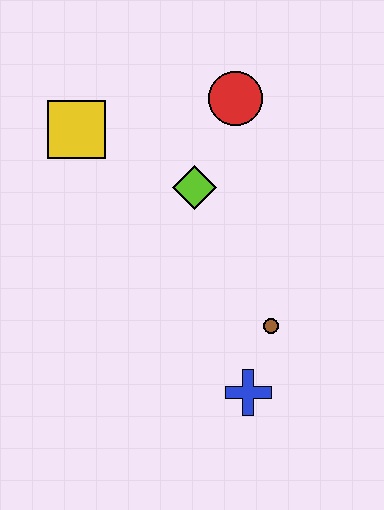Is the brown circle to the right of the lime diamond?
Yes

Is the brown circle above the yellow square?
No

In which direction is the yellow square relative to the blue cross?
The yellow square is above the blue cross.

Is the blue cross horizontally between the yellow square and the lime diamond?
No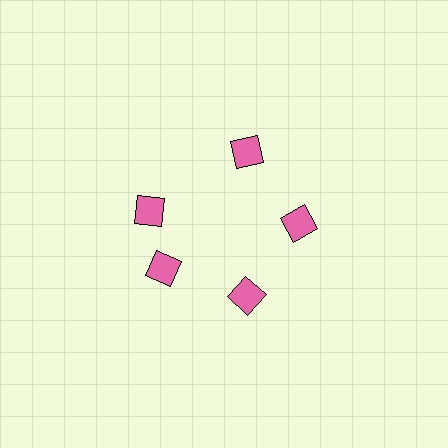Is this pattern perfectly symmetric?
No. The 5 pink diamonds are arranged in a ring, but one element near the 10 o'clock position is rotated out of alignment along the ring, breaking the 5-fold rotational symmetry.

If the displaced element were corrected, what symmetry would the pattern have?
It would have 5-fold rotational symmetry — the pattern would map onto itself every 72 degrees.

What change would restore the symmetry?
The symmetry would be restored by rotating it back into even spacing with its neighbors so that all 5 diamonds sit at equal angles and equal distance from the center.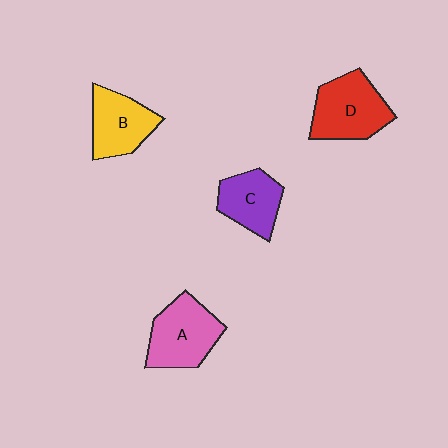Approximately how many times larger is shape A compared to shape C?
Approximately 1.3 times.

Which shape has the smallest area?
Shape C (purple).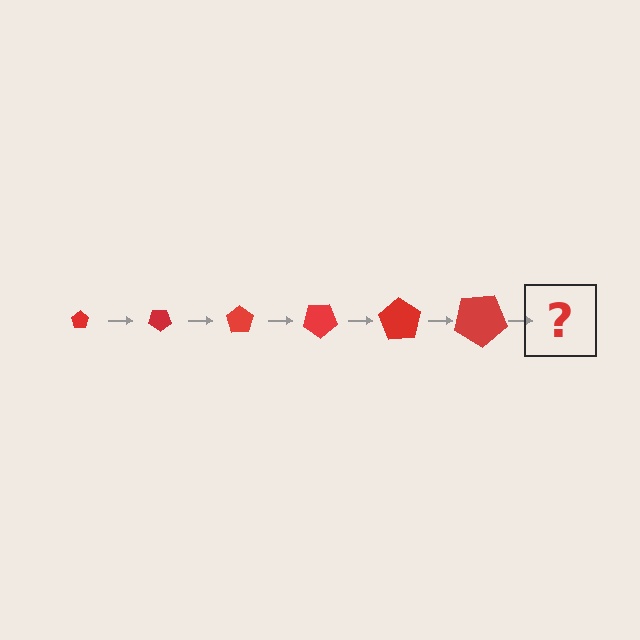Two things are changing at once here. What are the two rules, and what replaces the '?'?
The two rules are that the pentagon grows larger each step and it rotates 35 degrees each step. The '?' should be a pentagon, larger than the previous one and rotated 210 degrees from the start.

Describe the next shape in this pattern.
It should be a pentagon, larger than the previous one and rotated 210 degrees from the start.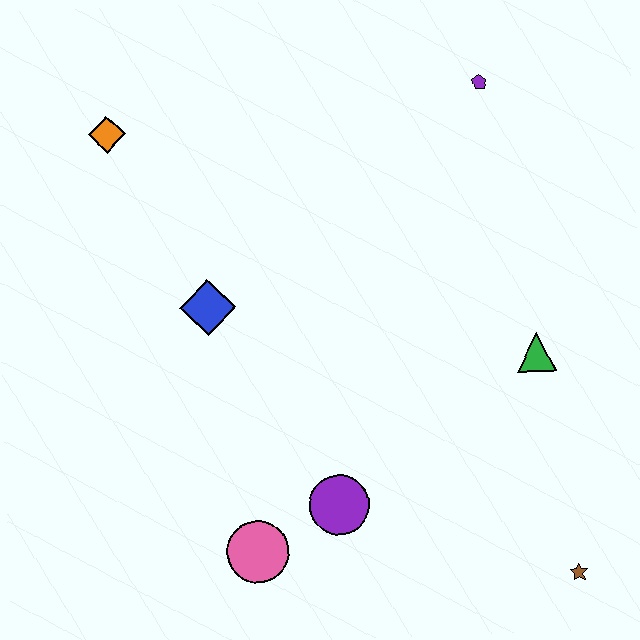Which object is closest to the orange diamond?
The blue diamond is closest to the orange diamond.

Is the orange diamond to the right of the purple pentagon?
No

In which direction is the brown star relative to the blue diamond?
The brown star is to the right of the blue diamond.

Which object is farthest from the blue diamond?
The brown star is farthest from the blue diamond.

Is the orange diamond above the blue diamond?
Yes